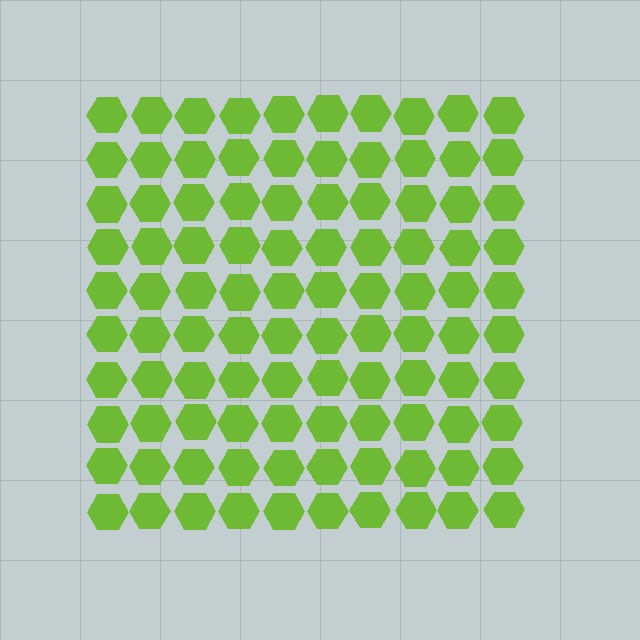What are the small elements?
The small elements are hexagons.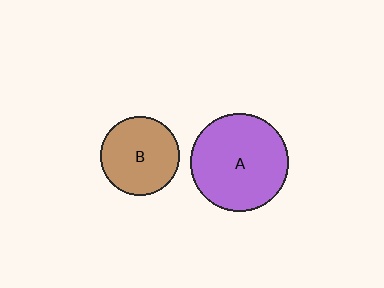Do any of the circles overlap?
No, none of the circles overlap.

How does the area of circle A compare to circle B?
Approximately 1.6 times.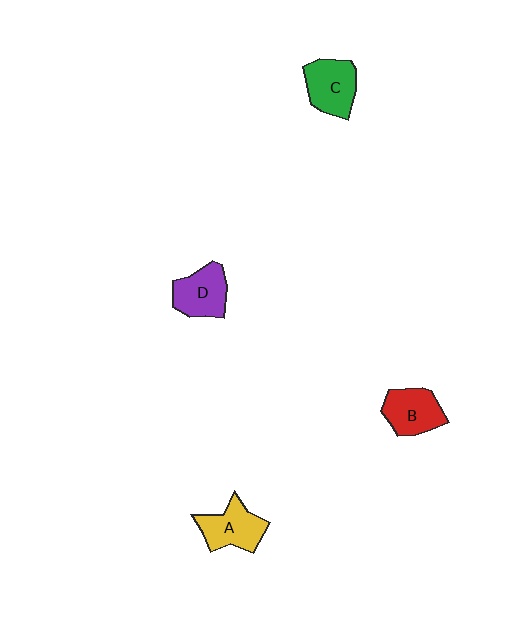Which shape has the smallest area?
Shape D (purple).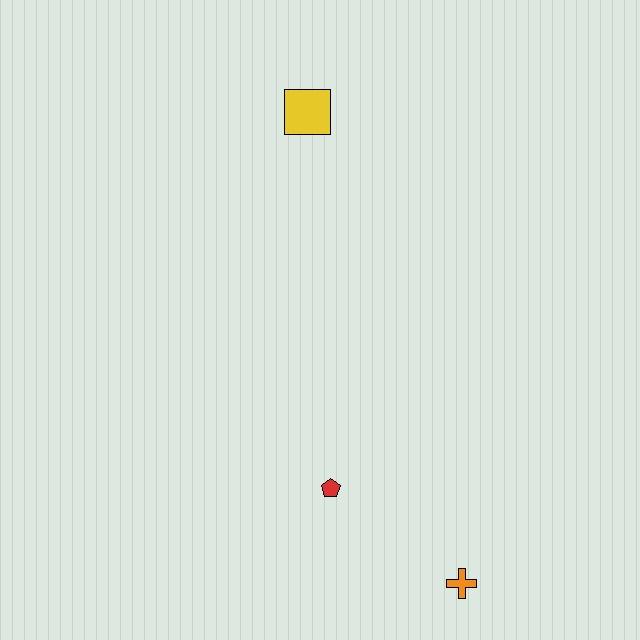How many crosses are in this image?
There is 1 cross.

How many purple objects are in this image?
There are no purple objects.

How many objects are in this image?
There are 3 objects.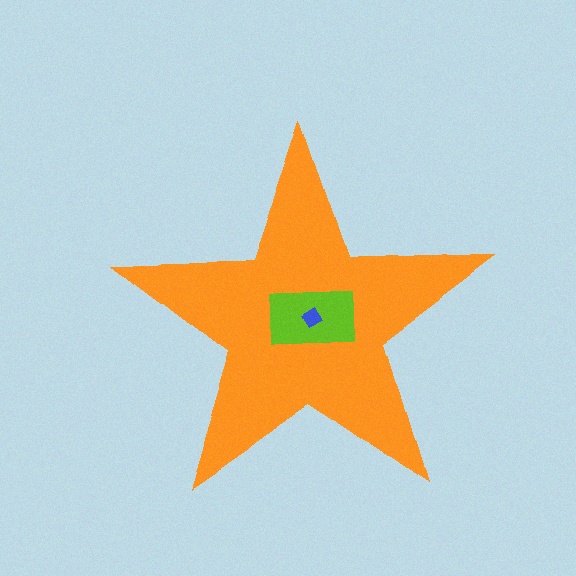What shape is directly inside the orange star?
The lime rectangle.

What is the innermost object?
The blue diamond.